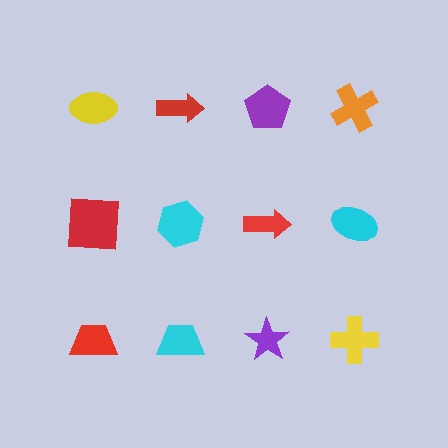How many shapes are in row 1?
4 shapes.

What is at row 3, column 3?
A purple star.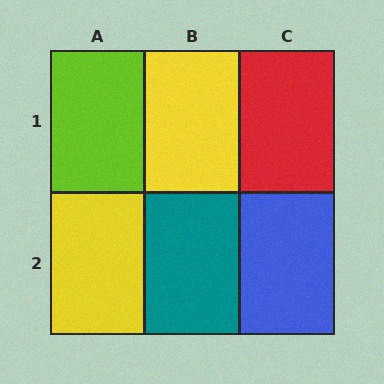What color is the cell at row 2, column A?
Yellow.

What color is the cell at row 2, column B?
Teal.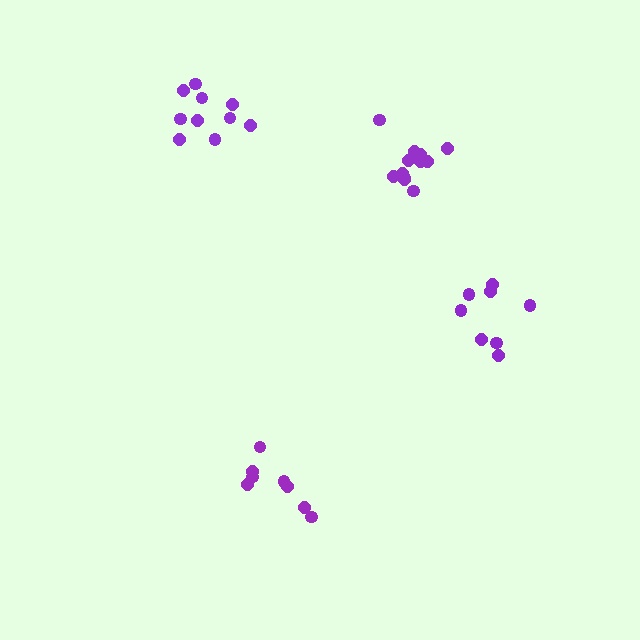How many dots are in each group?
Group 1: 10 dots, Group 2: 12 dots, Group 3: 8 dots, Group 4: 8 dots (38 total).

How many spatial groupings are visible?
There are 4 spatial groupings.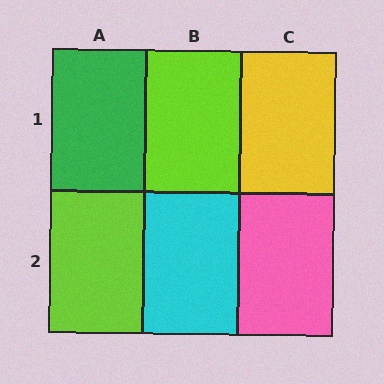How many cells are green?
1 cell is green.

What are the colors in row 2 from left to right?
Lime, cyan, pink.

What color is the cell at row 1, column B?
Lime.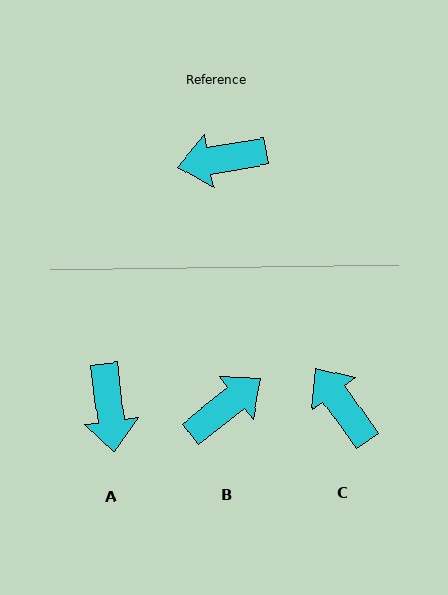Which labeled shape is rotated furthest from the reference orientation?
B, about 151 degrees away.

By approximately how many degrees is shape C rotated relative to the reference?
Approximately 65 degrees clockwise.